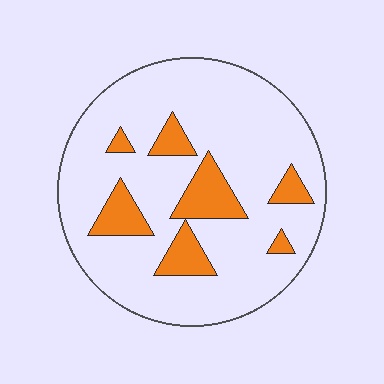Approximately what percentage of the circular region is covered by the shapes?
Approximately 15%.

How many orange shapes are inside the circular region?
7.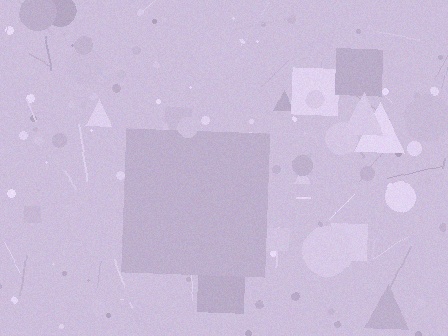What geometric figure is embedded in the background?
A square is embedded in the background.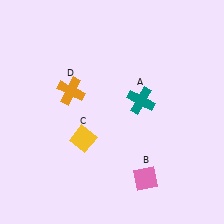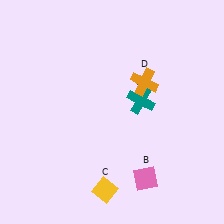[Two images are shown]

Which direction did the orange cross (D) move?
The orange cross (D) moved right.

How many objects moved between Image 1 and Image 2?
2 objects moved between the two images.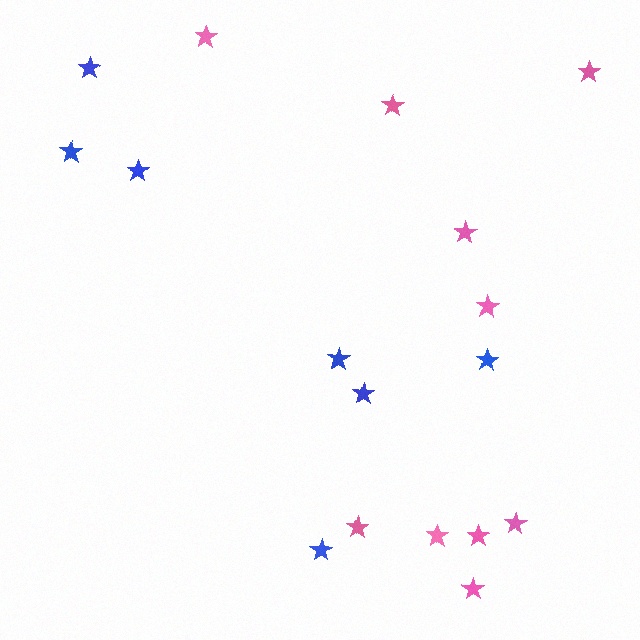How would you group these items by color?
There are 2 groups: one group of pink stars (10) and one group of blue stars (7).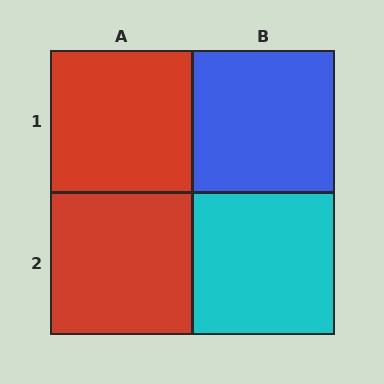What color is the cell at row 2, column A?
Red.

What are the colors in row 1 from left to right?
Red, blue.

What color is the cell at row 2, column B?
Cyan.